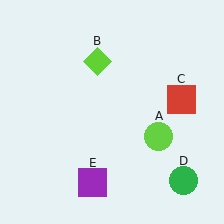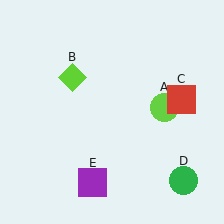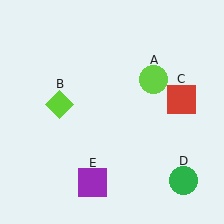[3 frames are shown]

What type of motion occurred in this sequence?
The lime circle (object A), lime diamond (object B) rotated counterclockwise around the center of the scene.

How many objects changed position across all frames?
2 objects changed position: lime circle (object A), lime diamond (object B).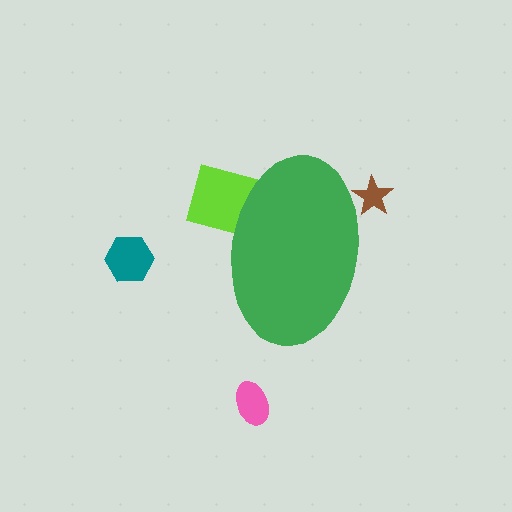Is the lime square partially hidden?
Yes, the lime square is partially hidden behind the green ellipse.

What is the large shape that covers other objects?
A green ellipse.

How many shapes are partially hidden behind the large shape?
2 shapes are partially hidden.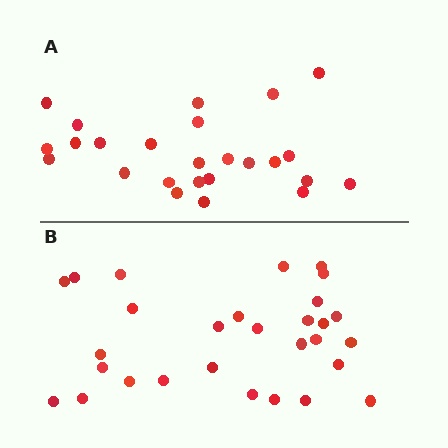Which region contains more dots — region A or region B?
Region B (the bottom region) has more dots.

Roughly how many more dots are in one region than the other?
Region B has about 4 more dots than region A.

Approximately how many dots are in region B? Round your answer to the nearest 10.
About 30 dots. (The exact count is 29, which rounds to 30.)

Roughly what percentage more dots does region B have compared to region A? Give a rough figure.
About 15% more.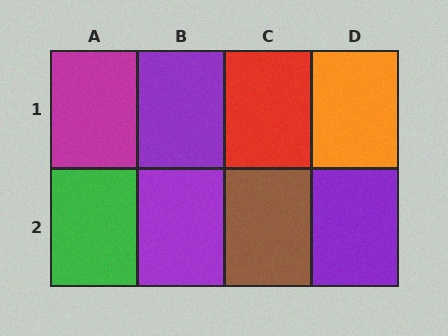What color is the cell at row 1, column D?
Orange.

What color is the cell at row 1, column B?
Purple.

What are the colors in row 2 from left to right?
Green, purple, brown, purple.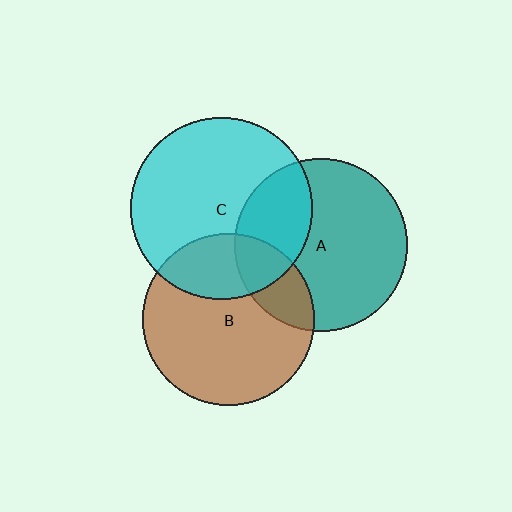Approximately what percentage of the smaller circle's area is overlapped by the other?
Approximately 30%.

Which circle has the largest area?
Circle C (cyan).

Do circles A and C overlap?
Yes.